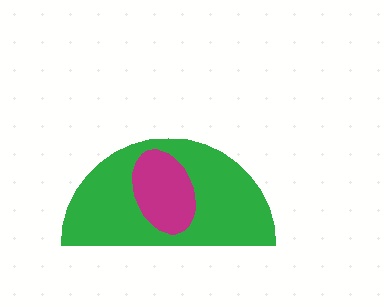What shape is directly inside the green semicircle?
The magenta ellipse.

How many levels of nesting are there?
2.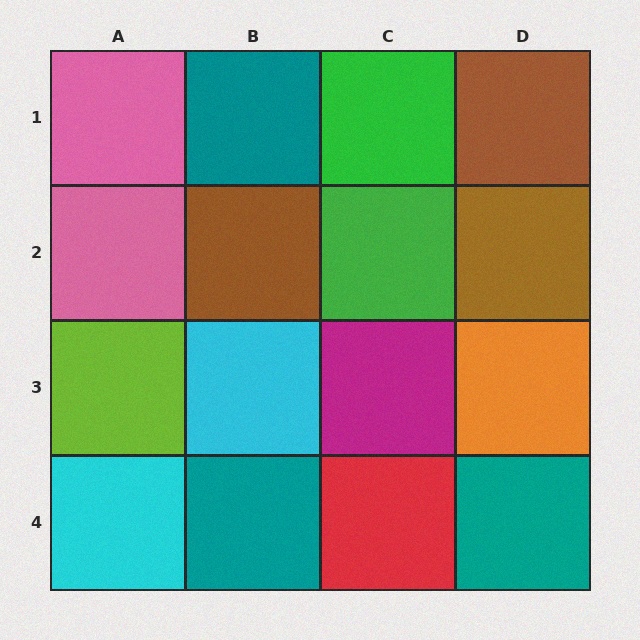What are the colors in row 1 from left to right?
Pink, teal, green, brown.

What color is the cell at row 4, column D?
Teal.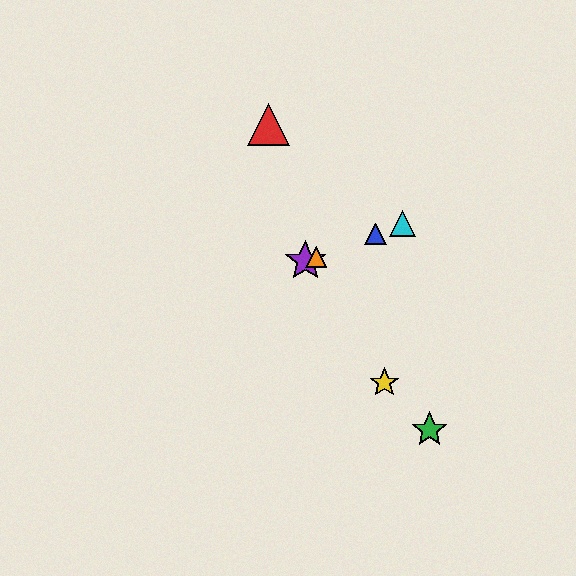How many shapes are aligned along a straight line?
4 shapes (the blue triangle, the purple star, the orange triangle, the cyan triangle) are aligned along a straight line.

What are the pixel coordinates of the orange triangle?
The orange triangle is at (316, 257).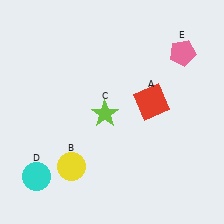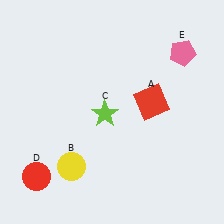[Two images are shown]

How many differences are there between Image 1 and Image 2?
There is 1 difference between the two images.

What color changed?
The circle (D) changed from cyan in Image 1 to red in Image 2.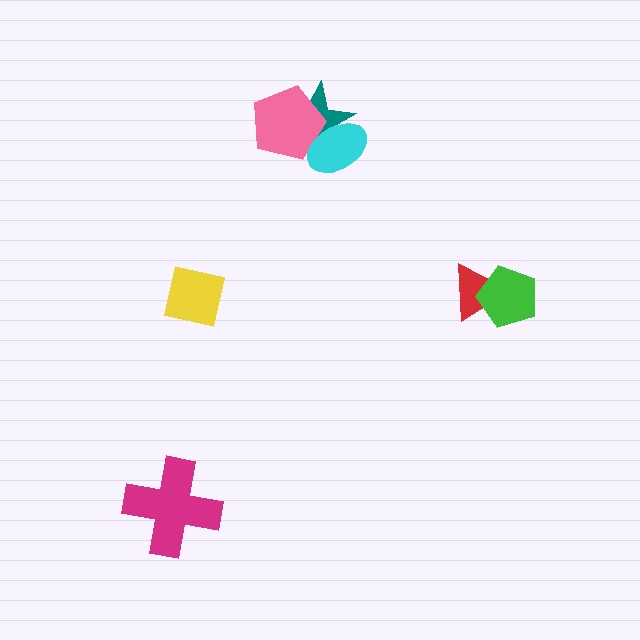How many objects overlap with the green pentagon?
1 object overlaps with the green pentagon.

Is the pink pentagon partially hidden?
Yes, it is partially covered by another shape.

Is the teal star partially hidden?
Yes, it is partially covered by another shape.